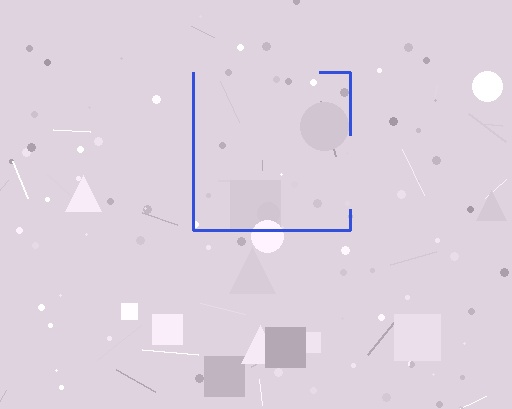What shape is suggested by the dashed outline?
The dashed outline suggests a square.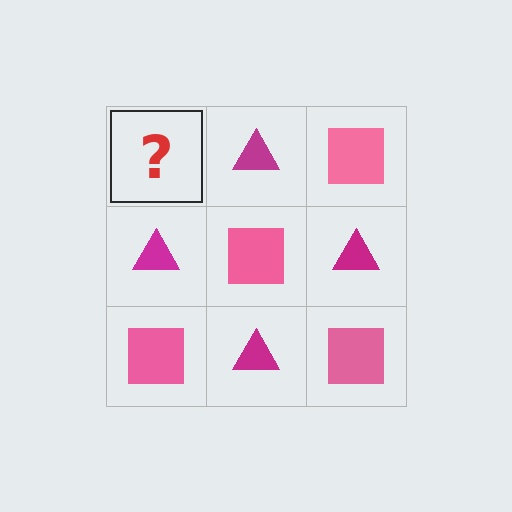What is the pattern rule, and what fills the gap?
The rule is that it alternates pink square and magenta triangle in a checkerboard pattern. The gap should be filled with a pink square.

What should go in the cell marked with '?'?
The missing cell should contain a pink square.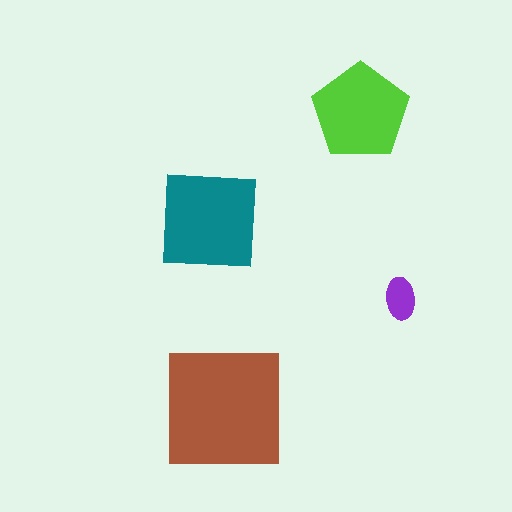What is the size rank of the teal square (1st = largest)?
2nd.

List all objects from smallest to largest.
The purple ellipse, the lime pentagon, the teal square, the brown square.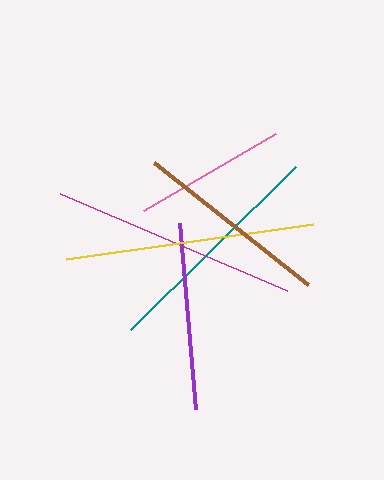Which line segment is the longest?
The yellow line is the longest at approximately 249 pixels.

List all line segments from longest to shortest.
From longest to shortest: yellow, magenta, teal, brown, purple, pink.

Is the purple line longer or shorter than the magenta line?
The magenta line is longer than the purple line.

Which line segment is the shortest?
The pink line is the shortest at approximately 153 pixels.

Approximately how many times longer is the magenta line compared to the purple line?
The magenta line is approximately 1.3 times the length of the purple line.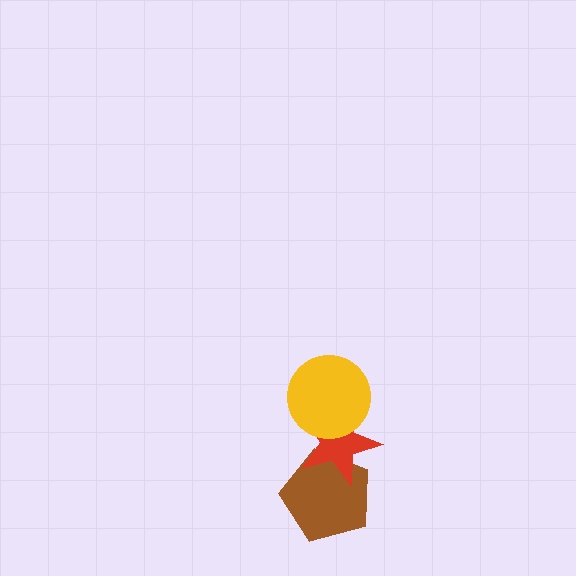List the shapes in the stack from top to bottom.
From top to bottom: the yellow circle, the red star, the brown pentagon.